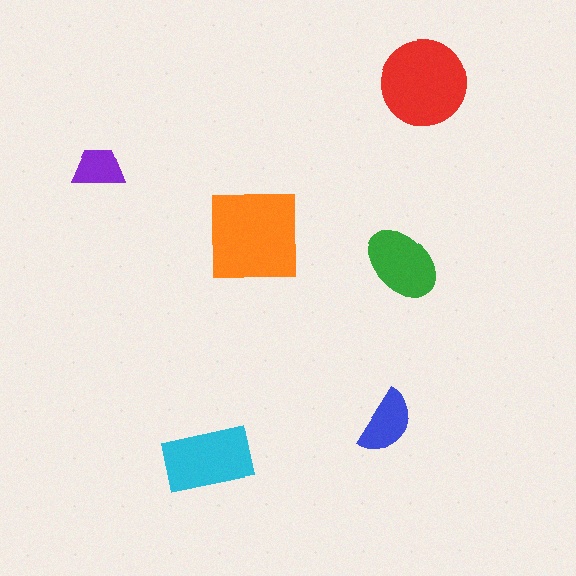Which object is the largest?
The orange square.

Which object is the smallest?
The purple trapezoid.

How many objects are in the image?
There are 6 objects in the image.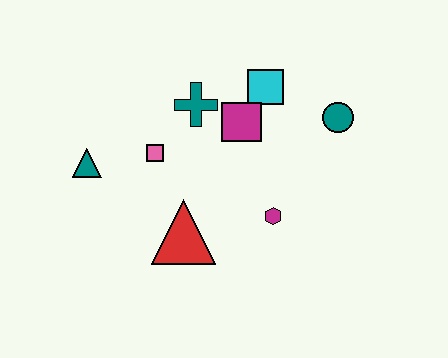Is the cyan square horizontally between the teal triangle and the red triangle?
No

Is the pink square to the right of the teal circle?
No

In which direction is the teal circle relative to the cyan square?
The teal circle is to the right of the cyan square.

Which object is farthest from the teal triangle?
The teal circle is farthest from the teal triangle.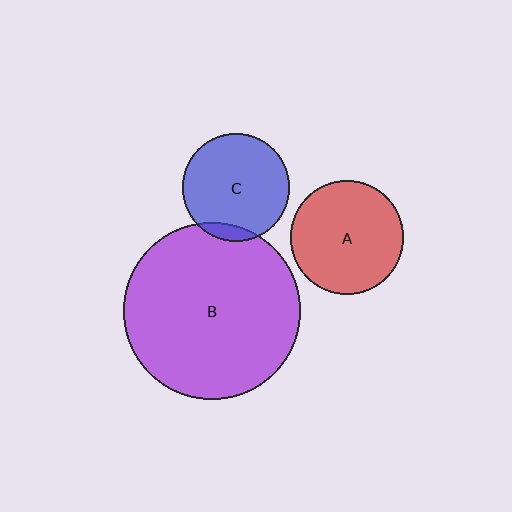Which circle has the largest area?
Circle B (purple).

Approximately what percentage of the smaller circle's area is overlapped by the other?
Approximately 10%.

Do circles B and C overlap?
Yes.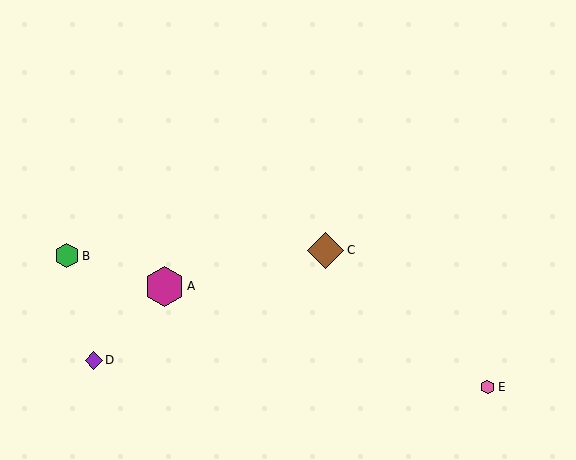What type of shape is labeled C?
Shape C is a brown diamond.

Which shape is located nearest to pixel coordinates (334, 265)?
The brown diamond (labeled C) at (326, 250) is nearest to that location.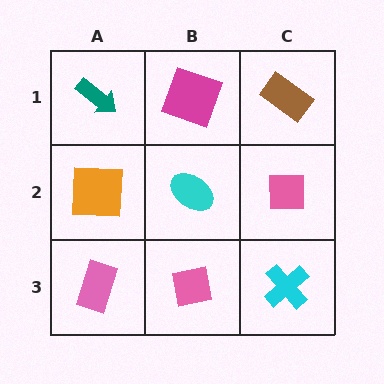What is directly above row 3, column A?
An orange square.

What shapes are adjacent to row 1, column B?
A cyan ellipse (row 2, column B), a teal arrow (row 1, column A), a brown rectangle (row 1, column C).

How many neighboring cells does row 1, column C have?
2.